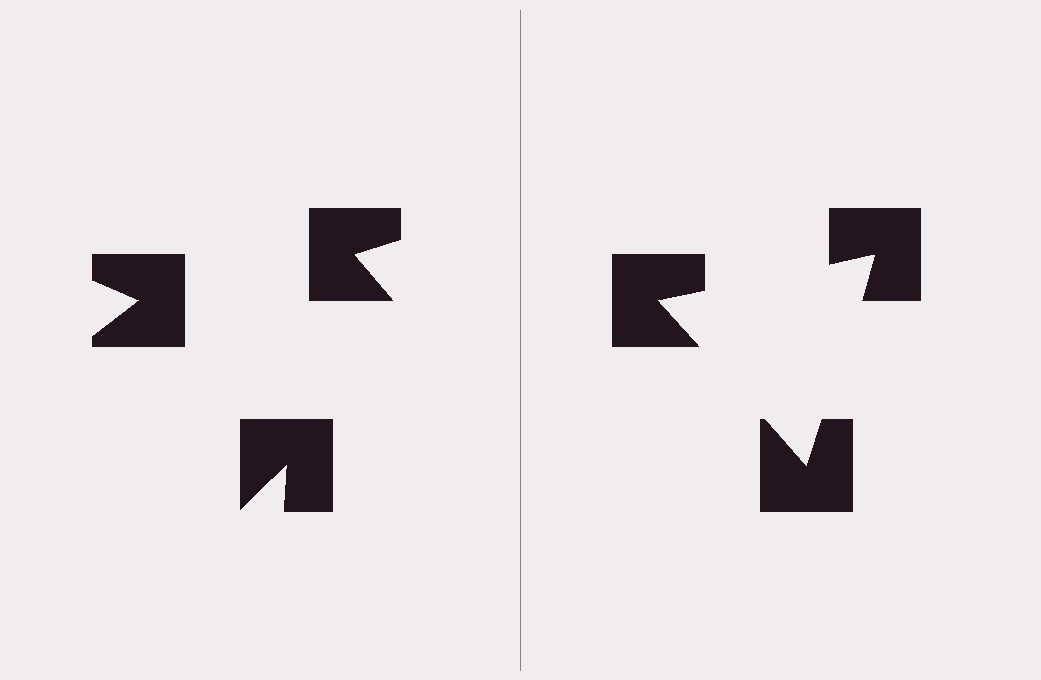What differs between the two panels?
The notched squares are positioned identically on both sides; only the wedge orientations differ. On the right they align to a triangle; on the left they are misaligned.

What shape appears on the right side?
An illusory triangle.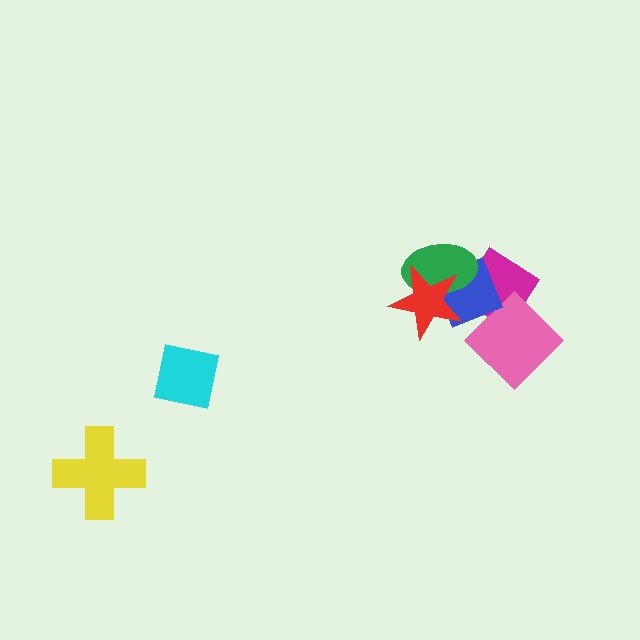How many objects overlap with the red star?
3 objects overlap with the red star.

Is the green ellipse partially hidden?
Yes, it is partially covered by another shape.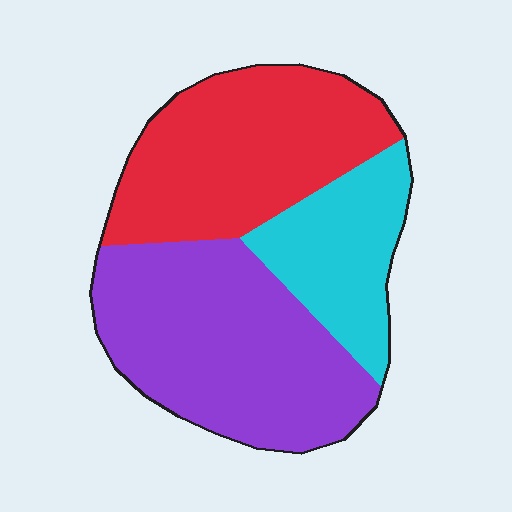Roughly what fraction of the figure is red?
Red takes up between a third and a half of the figure.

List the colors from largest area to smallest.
From largest to smallest: purple, red, cyan.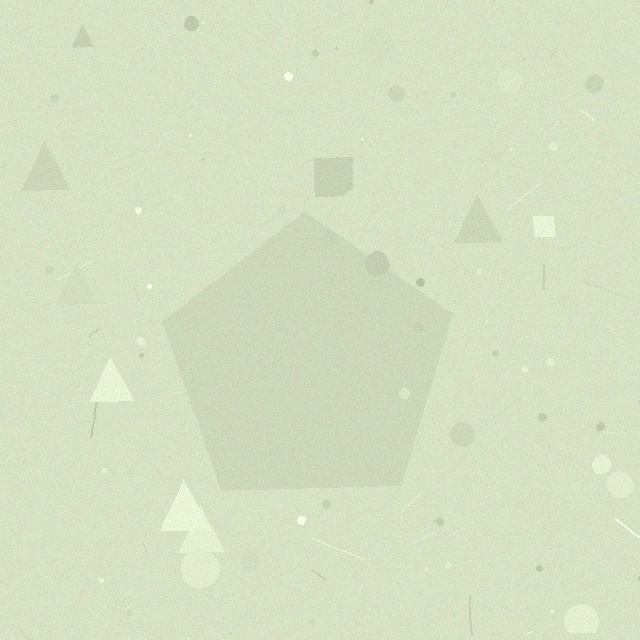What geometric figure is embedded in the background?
A pentagon is embedded in the background.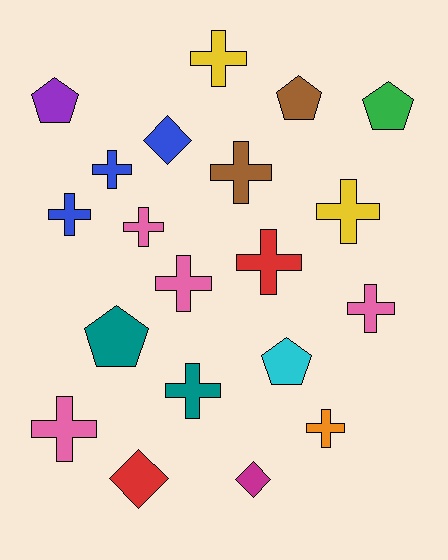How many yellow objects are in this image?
There are 2 yellow objects.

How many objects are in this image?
There are 20 objects.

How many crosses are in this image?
There are 12 crosses.